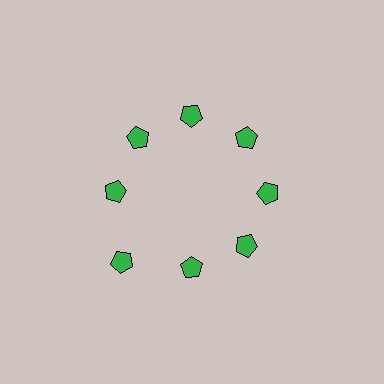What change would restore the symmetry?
The symmetry would be restored by moving it inward, back onto the ring so that all 8 pentagons sit at equal angles and equal distance from the center.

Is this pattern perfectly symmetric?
No. The 8 green pentagons are arranged in a ring, but one element near the 8 o'clock position is pushed outward from the center, breaking the 8-fold rotational symmetry.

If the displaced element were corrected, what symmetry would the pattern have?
It would have 8-fold rotational symmetry — the pattern would map onto itself every 45 degrees.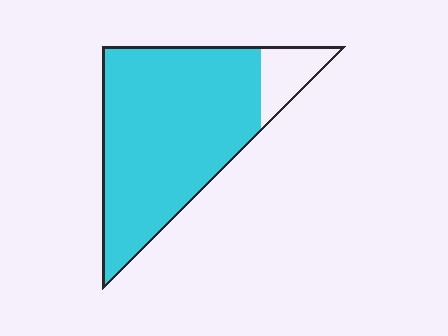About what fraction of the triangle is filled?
About seven eighths (7/8).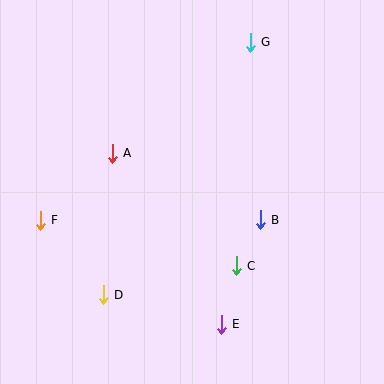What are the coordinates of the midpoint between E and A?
The midpoint between E and A is at (167, 239).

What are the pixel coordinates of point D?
Point D is at (103, 295).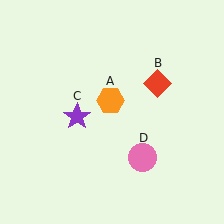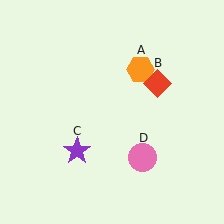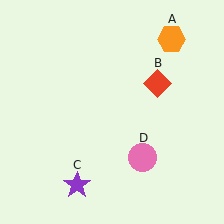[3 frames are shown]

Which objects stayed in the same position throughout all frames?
Red diamond (object B) and pink circle (object D) remained stationary.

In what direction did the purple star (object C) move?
The purple star (object C) moved down.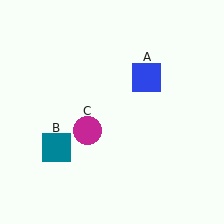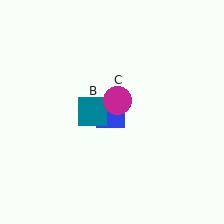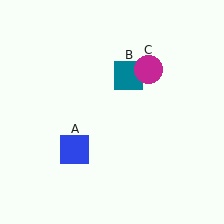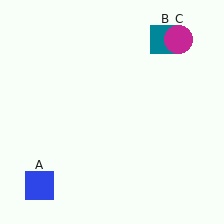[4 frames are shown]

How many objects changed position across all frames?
3 objects changed position: blue square (object A), teal square (object B), magenta circle (object C).